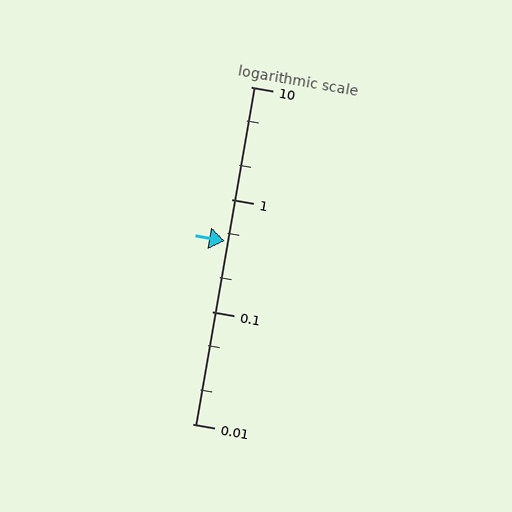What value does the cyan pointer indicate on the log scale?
The pointer indicates approximately 0.42.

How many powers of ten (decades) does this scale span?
The scale spans 3 decades, from 0.01 to 10.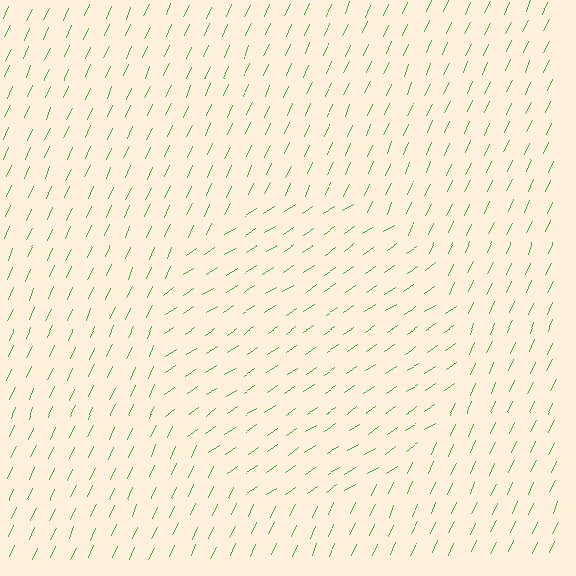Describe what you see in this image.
The image is filled with small green line segments. A circle region in the image has lines oriented differently from the surrounding lines, creating a visible texture boundary.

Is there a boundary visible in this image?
Yes, there is a texture boundary formed by a change in line orientation.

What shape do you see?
I see a circle.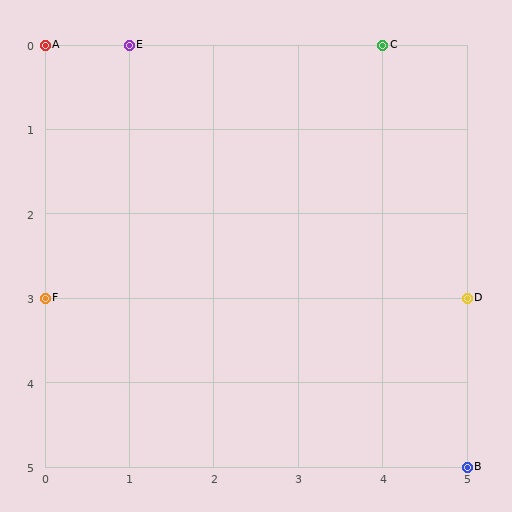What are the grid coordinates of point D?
Point D is at grid coordinates (5, 3).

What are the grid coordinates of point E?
Point E is at grid coordinates (1, 0).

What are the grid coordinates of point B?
Point B is at grid coordinates (5, 5).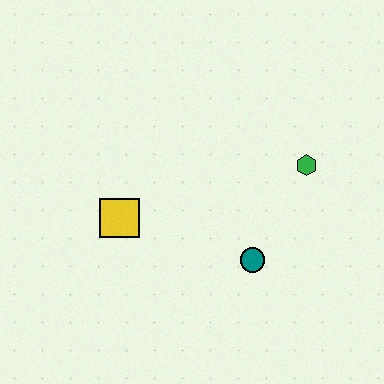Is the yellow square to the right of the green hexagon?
No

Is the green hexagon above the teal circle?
Yes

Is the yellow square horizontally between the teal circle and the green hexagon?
No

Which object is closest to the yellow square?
The teal circle is closest to the yellow square.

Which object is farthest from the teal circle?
The yellow square is farthest from the teal circle.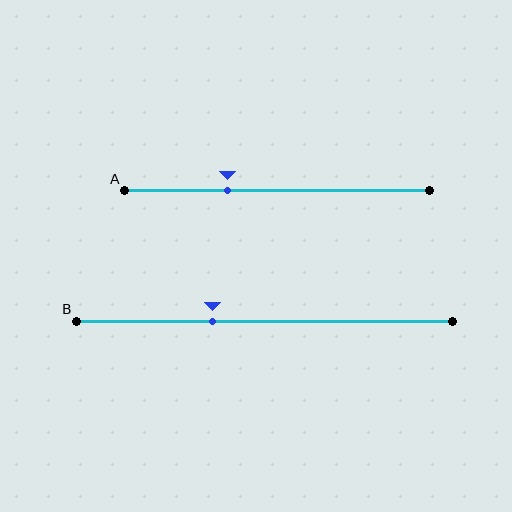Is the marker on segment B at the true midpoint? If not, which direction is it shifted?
No, the marker on segment B is shifted to the left by about 14% of the segment length.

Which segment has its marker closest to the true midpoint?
Segment B has its marker closest to the true midpoint.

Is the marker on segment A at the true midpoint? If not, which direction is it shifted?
No, the marker on segment A is shifted to the left by about 16% of the segment length.